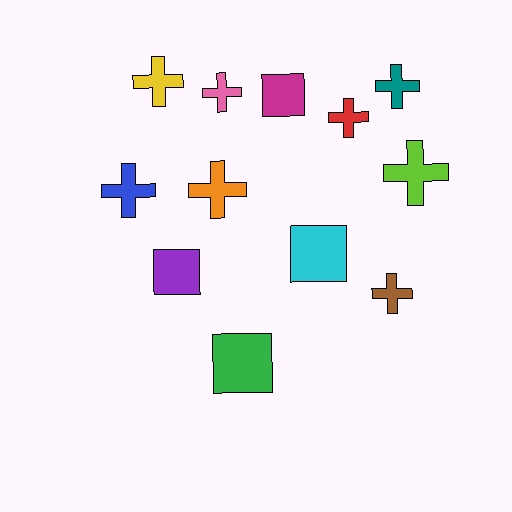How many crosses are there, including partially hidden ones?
There are 8 crosses.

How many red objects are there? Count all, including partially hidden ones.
There is 1 red object.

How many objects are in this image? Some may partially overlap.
There are 12 objects.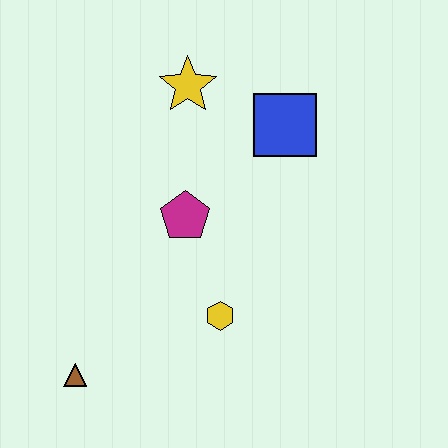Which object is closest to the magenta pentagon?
The yellow hexagon is closest to the magenta pentagon.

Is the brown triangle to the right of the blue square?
No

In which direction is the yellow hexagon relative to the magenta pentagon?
The yellow hexagon is below the magenta pentagon.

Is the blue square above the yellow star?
No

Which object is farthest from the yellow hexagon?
The yellow star is farthest from the yellow hexagon.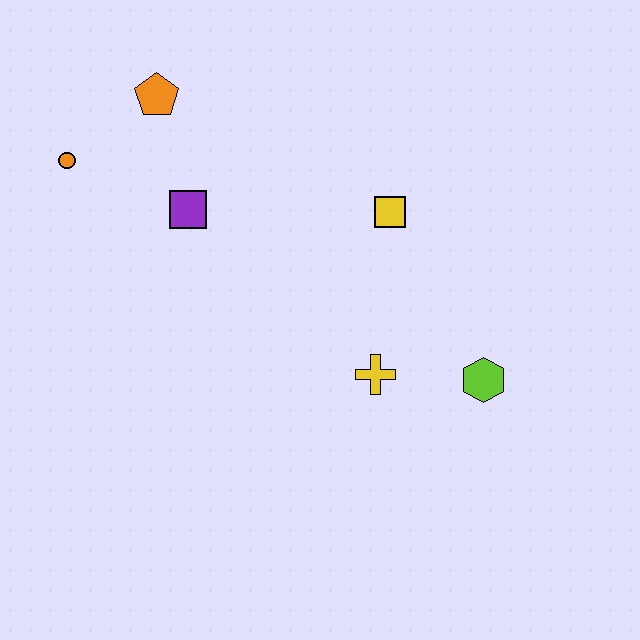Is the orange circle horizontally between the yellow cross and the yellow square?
No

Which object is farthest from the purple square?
The lime hexagon is farthest from the purple square.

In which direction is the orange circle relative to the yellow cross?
The orange circle is to the left of the yellow cross.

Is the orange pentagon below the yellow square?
No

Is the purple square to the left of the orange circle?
No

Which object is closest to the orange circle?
The orange pentagon is closest to the orange circle.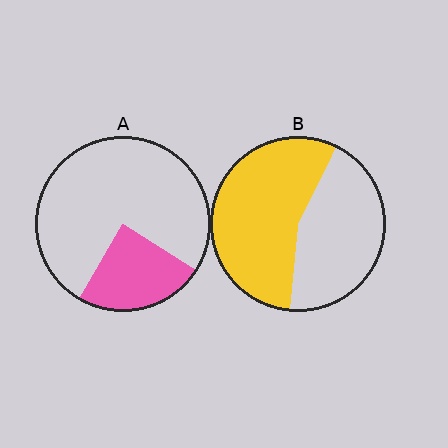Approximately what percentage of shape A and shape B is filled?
A is approximately 25% and B is approximately 55%.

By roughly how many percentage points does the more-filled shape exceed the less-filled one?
By roughly 30 percentage points (B over A).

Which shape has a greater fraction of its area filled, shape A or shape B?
Shape B.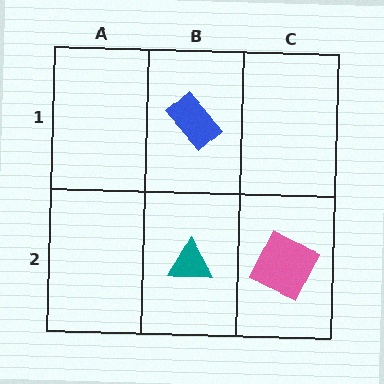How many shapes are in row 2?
2 shapes.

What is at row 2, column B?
A teal triangle.